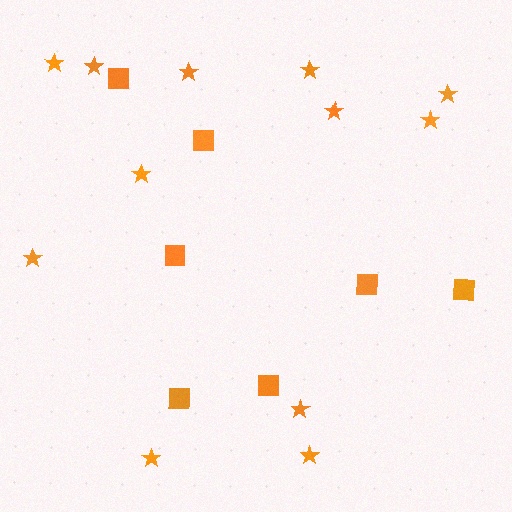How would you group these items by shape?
There are 2 groups: one group of stars (12) and one group of squares (7).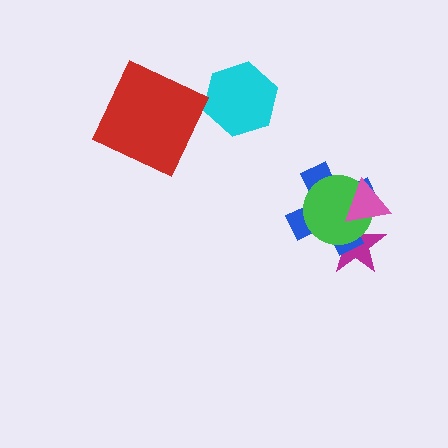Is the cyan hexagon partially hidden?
No, no other shape covers it.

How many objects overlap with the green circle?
3 objects overlap with the green circle.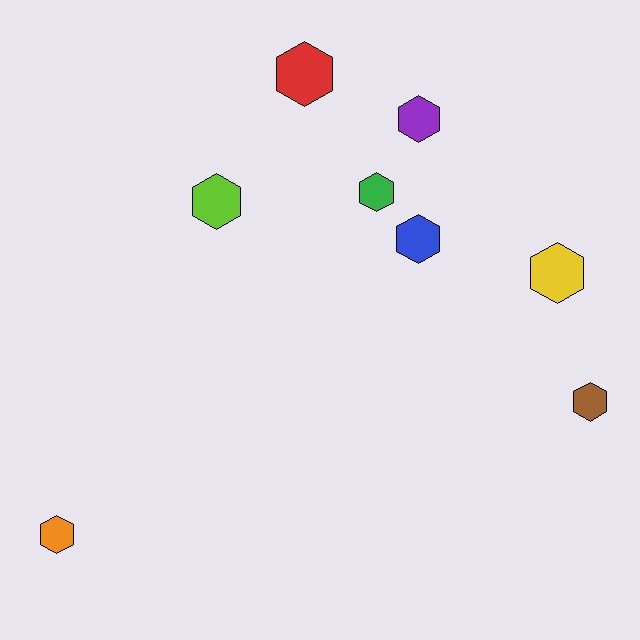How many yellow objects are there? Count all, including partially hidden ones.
There is 1 yellow object.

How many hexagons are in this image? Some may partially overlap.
There are 8 hexagons.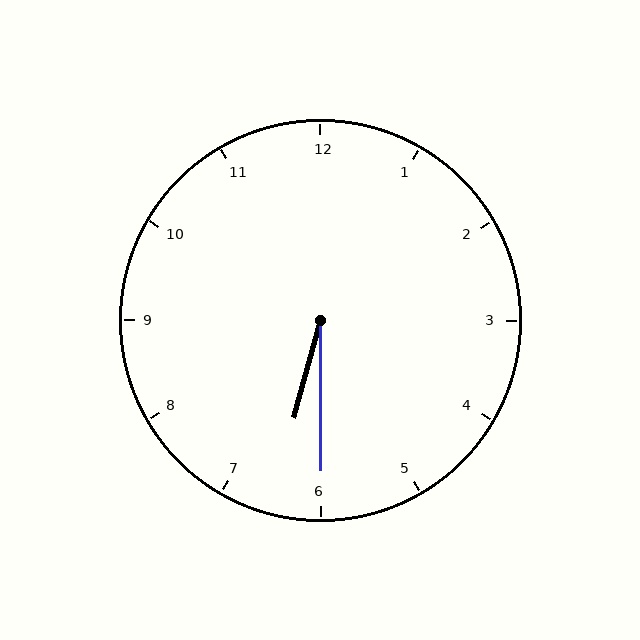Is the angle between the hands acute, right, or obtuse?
It is acute.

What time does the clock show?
6:30.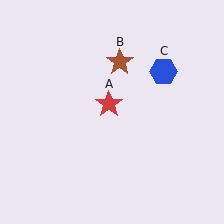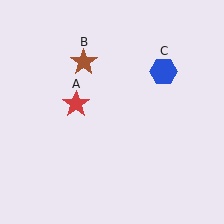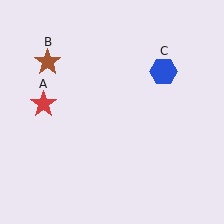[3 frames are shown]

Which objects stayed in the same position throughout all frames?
Blue hexagon (object C) remained stationary.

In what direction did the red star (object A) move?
The red star (object A) moved left.